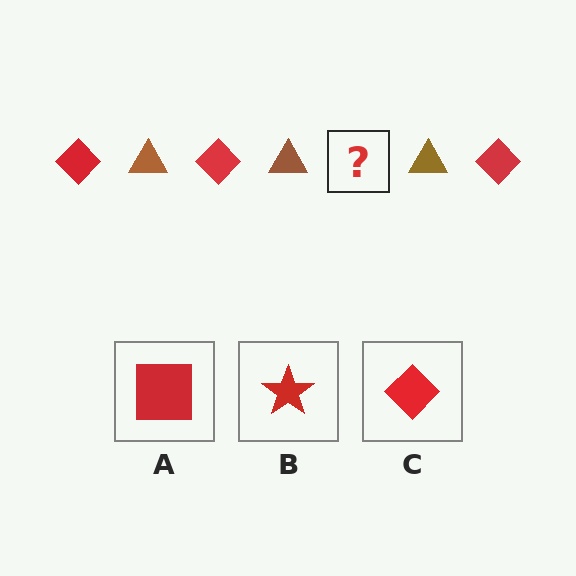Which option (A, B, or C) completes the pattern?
C.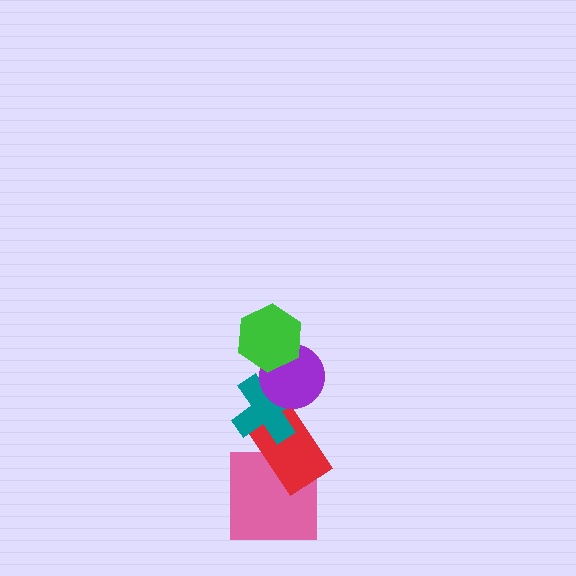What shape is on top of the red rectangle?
The teal cross is on top of the red rectangle.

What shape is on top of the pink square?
The red rectangle is on top of the pink square.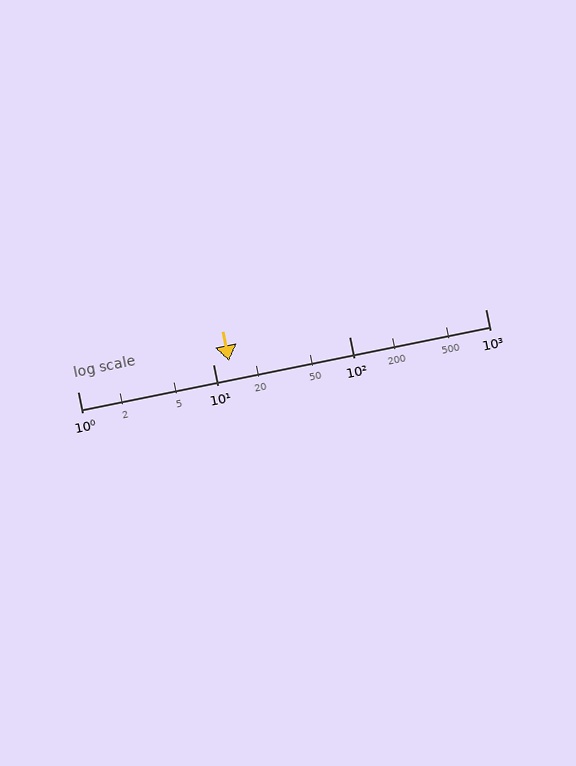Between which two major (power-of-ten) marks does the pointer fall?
The pointer is between 10 and 100.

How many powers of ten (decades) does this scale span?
The scale spans 3 decades, from 1 to 1000.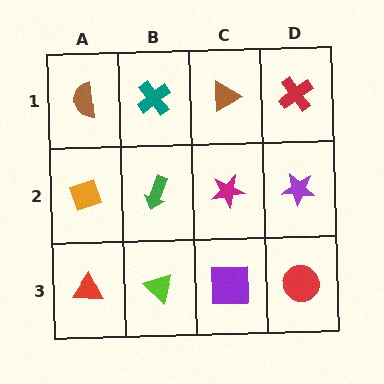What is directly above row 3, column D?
A purple star.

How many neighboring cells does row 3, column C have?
3.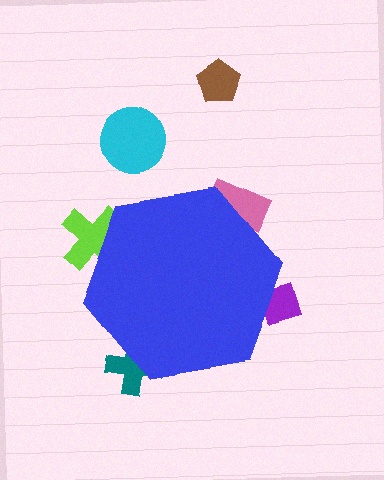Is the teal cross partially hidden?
Yes, the teal cross is partially hidden behind the blue hexagon.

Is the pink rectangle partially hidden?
Yes, the pink rectangle is partially hidden behind the blue hexagon.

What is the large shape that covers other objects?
A blue hexagon.